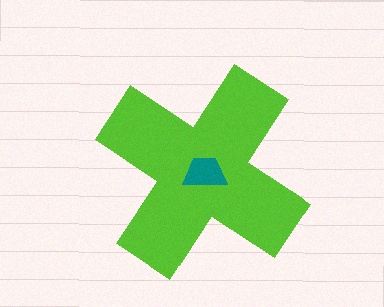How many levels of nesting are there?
2.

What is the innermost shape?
The teal trapezoid.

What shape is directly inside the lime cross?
The teal trapezoid.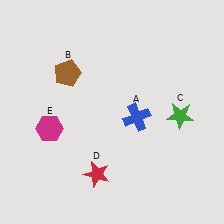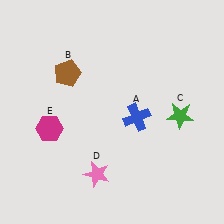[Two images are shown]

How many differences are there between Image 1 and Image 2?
There is 1 difference between the two images.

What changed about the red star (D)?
In Image 1, D is red. In Image 2, it changed to pink.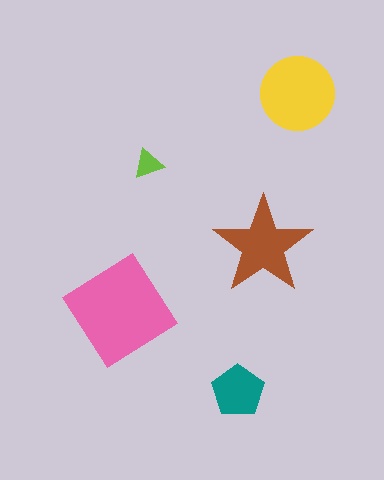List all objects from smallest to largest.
The lime triangle, the teal pentagon, the brown star, the yellow circle, the pink diamond.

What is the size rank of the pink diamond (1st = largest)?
1st.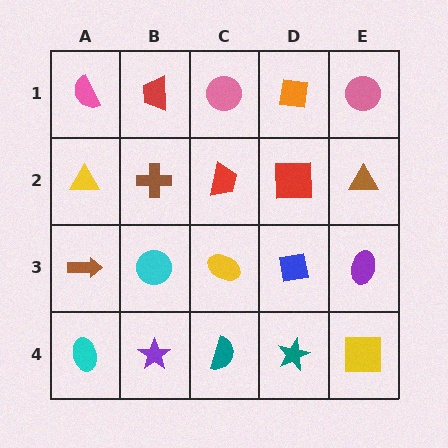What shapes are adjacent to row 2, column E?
A pink circle (row 1, column E), a purple ellipse (row 3, column E), a red square (row 2, column D).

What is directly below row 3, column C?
A teal semicircle.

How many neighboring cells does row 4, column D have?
3.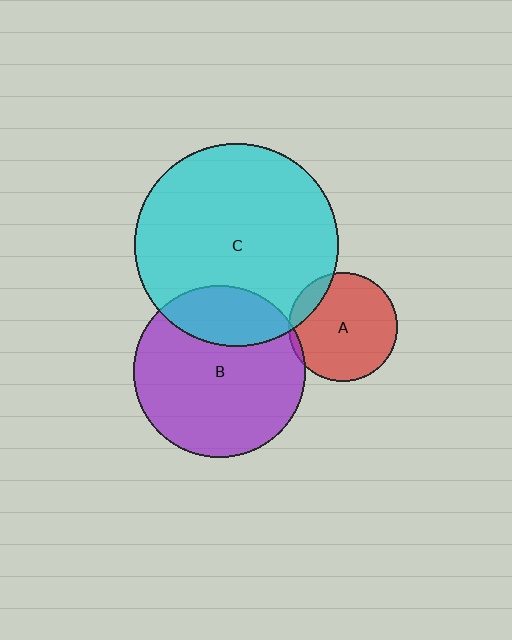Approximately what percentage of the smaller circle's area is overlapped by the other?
Approximately 25%.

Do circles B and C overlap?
Yes.